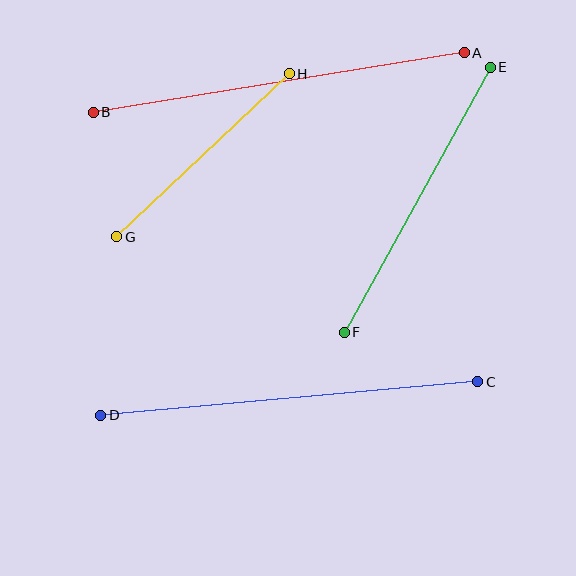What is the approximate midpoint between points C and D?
The midpoint is at approximately (289, 399) pixels.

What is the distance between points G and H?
The distance is approximately 237 pixels.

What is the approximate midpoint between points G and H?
The midpoint is at approximately (203, 155) pixels.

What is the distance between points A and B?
The distance is approximately 376 pixels.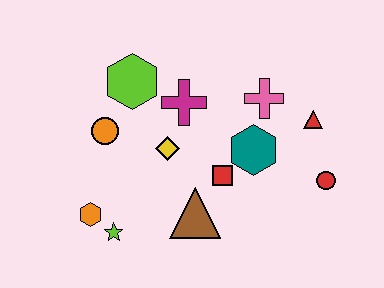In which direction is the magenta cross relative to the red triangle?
The magenta cross is to the left of the red triangle.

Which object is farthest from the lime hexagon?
The red circle is farthest from the lime hexagon.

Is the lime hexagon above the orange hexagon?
Yes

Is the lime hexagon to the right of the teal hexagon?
No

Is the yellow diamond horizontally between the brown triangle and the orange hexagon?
Yes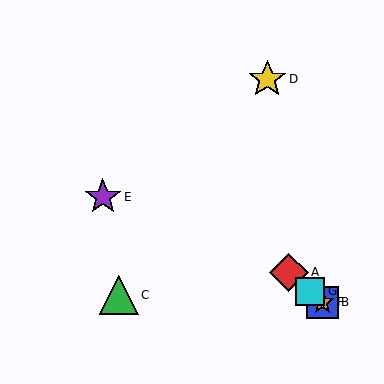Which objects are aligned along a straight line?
Objects A, B, F, G are aligned along a straight line.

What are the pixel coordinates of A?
Object A is at (289, 272).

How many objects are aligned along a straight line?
4 objects (A, B, F, G) are aligned along a straight line.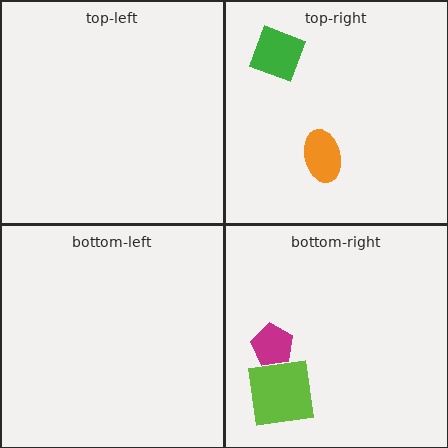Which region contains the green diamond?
The top-right region.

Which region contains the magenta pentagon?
The bottom-right region.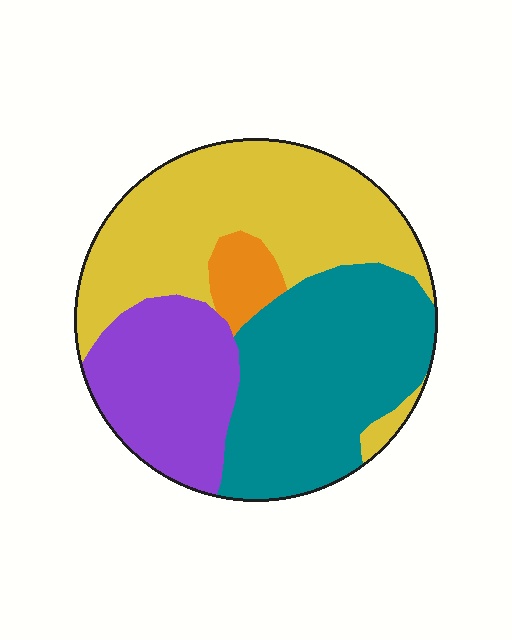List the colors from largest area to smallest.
From largest to smallest: yellow, teal, purple, orange.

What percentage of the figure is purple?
Purple covers 21% of the figure.